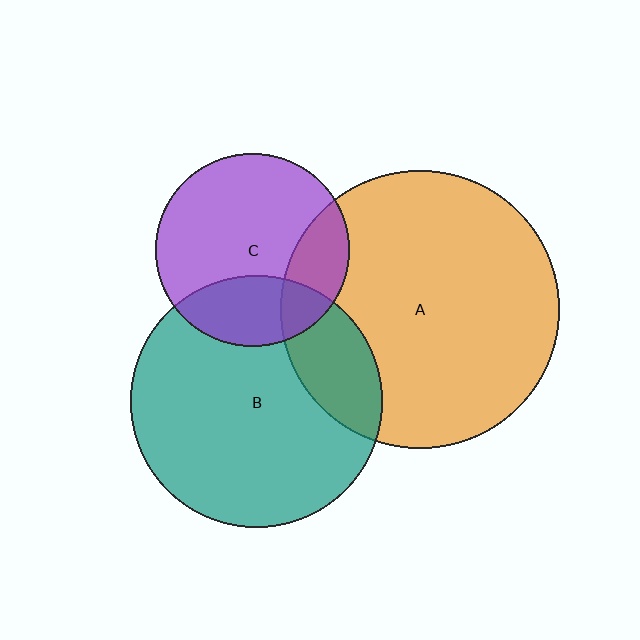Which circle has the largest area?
Circle A (orange).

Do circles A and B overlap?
Yes.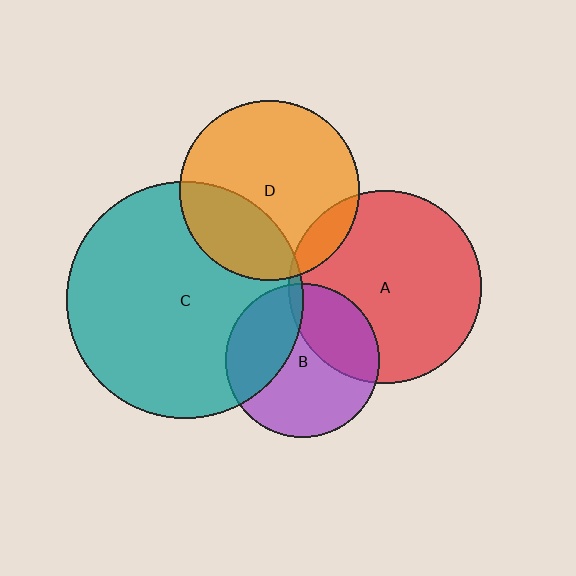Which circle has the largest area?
Circle C (teal).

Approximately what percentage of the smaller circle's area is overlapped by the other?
Approximately 30%.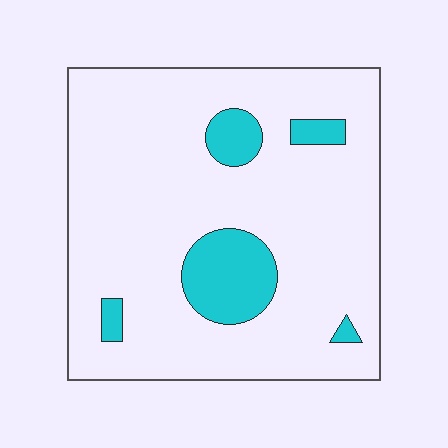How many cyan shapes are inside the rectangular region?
5.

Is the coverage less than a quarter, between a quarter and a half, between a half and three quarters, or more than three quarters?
Less than a quarter.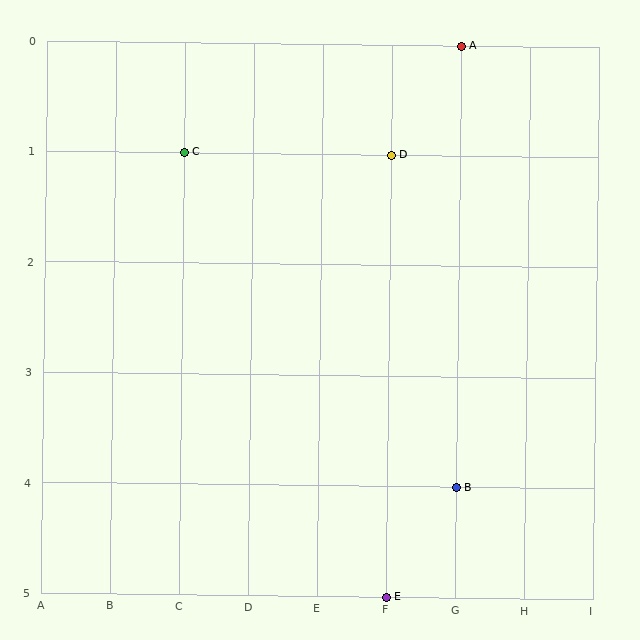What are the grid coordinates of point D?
Point D is at grid coordinates (F, 1).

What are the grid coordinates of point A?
Point A is at grid coordinates (G, 0).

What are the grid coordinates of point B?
Point B is at grid coordinates (G, 4).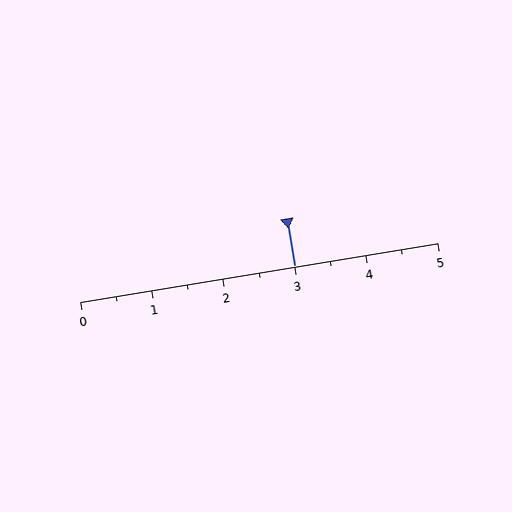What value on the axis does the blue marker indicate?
The marker indicates approximately 3.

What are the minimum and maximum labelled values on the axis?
The axis runs from 0 to 5.